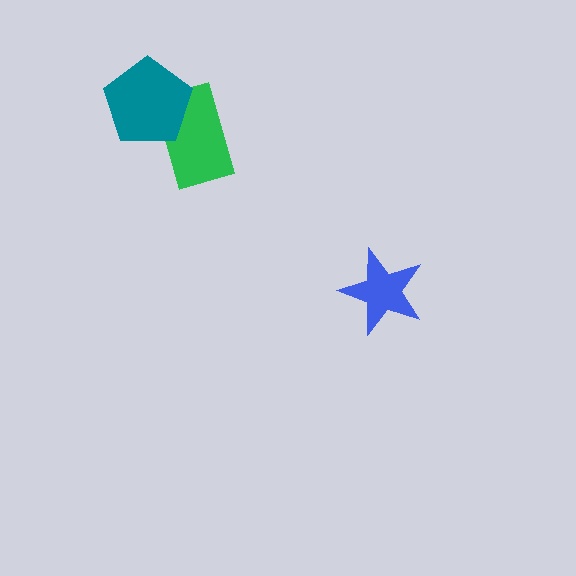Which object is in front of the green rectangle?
The teal pentagon is in front of the green rectangle.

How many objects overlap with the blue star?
0 objects overlap with the blue star.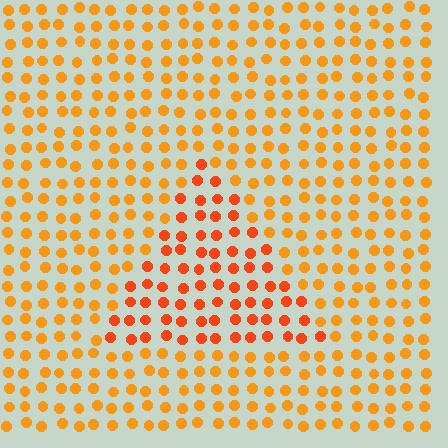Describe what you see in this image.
The image is filled with small orange elements in a uniform arrangement. A triangle-shaped region is visible where the elements are tinted to a slightly different hue, forming a subtle color boundary.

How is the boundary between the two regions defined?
The boundary is defined purely by a slight shift in hue (about 22 degrees). Spacing, size, and orientation are identical on both sides.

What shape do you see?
I see a triangle.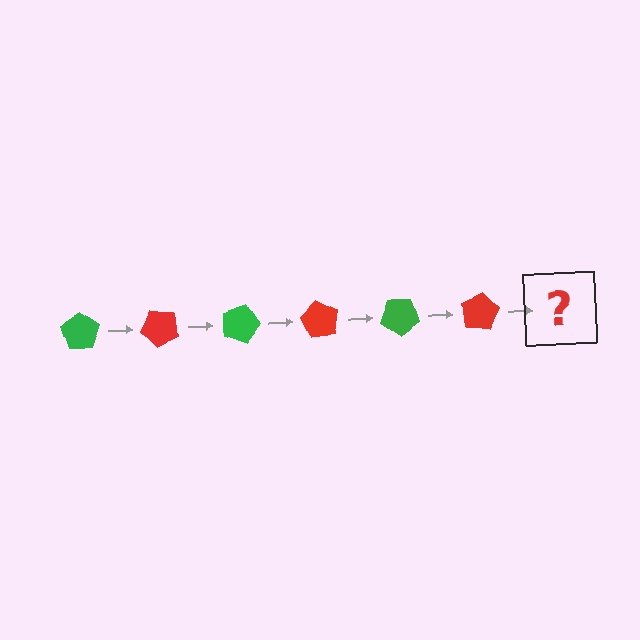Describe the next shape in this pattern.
It should be a green pentagon, rotated 270 degrees from the start.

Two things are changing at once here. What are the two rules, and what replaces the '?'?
The two rules are that it rotates 45 degrees each step and the color cycles through green and red. The '?' should be a green pentagon, rotated 270 degrees from the start.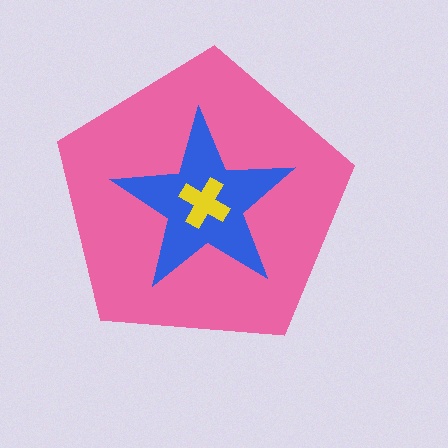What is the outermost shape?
The pink pentagon.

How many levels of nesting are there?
3.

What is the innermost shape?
The yellow cross.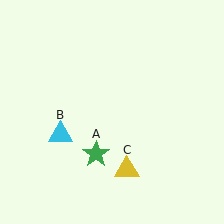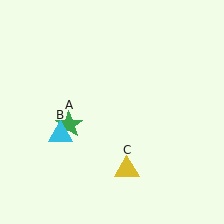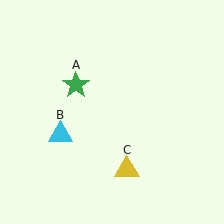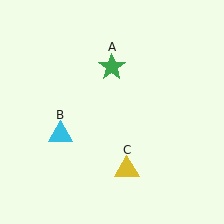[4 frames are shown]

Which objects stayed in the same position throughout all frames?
Cyan triangle (object B) and yellow triangle (object C) remained stationary.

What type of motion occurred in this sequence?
The green star (object A) rotated clockwise around the center of the scene.